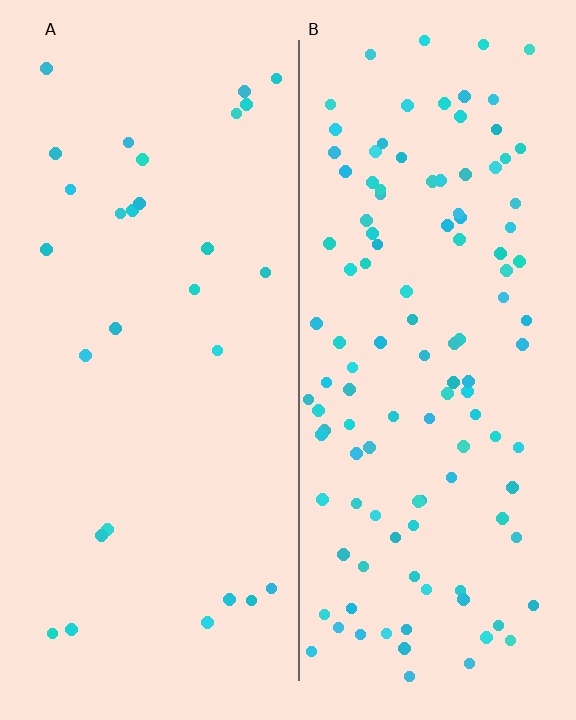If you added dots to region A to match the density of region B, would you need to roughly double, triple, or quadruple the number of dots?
Approximately quadruple.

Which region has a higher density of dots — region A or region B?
B (the right).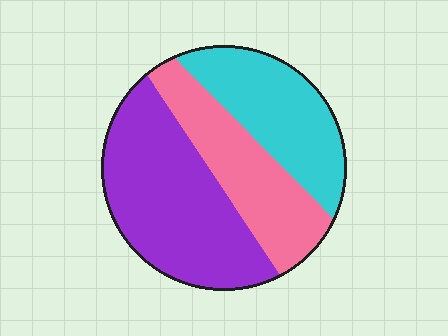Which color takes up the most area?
Purple, at roughly 45%.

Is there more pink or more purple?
Purple.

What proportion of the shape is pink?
Pink covers 28% of the shape.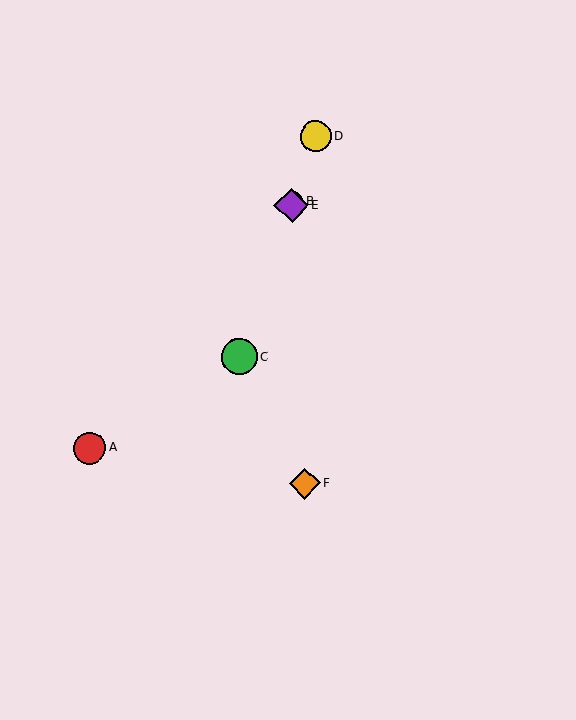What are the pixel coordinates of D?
Object D is at (315, 136).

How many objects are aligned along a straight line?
4 objects (B, C, D, E) are aligned along a straight line.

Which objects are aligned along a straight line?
Objects B, C, D, E are aligned along a straight line.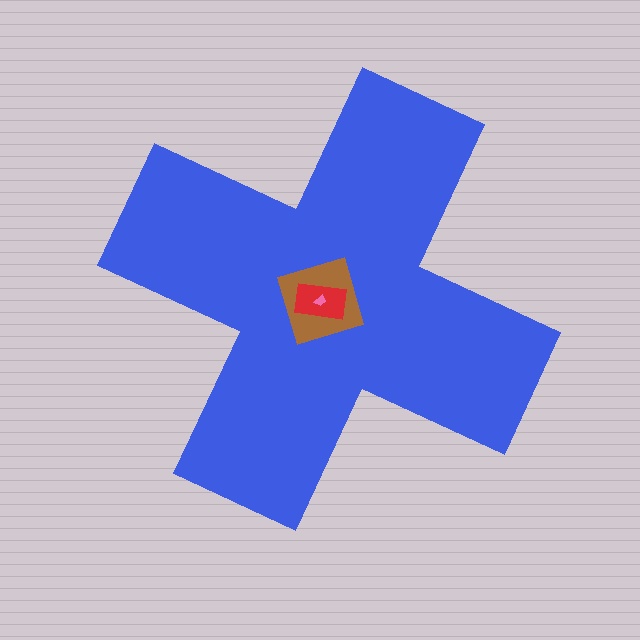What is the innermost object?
The pink trapezoid.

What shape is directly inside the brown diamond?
The red rectangle.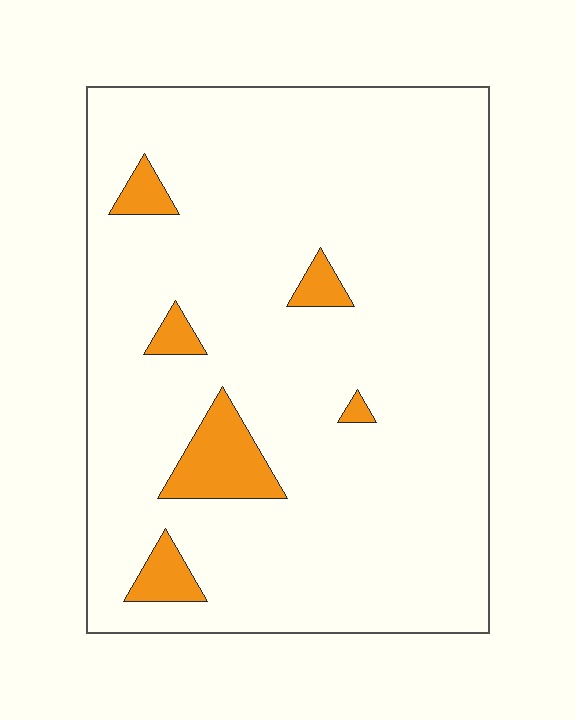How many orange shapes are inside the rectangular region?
6.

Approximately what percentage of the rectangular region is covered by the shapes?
Approximately 10%.